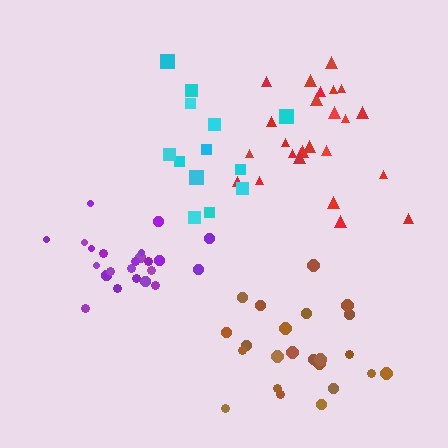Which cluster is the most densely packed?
Brown.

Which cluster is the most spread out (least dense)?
Cyan.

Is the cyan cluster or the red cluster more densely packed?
Red.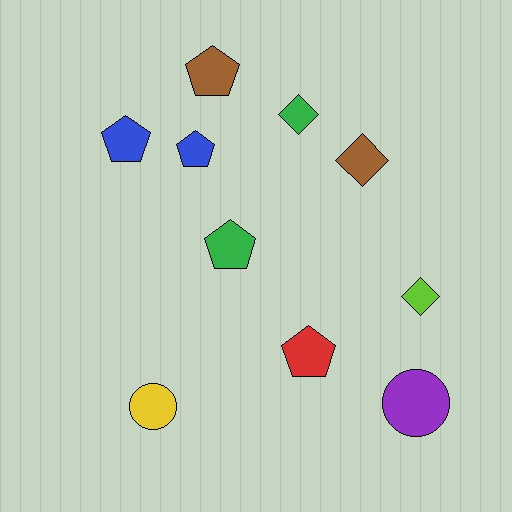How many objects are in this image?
There are 10 objects.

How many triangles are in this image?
There are no triangles.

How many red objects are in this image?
There is 1 red object.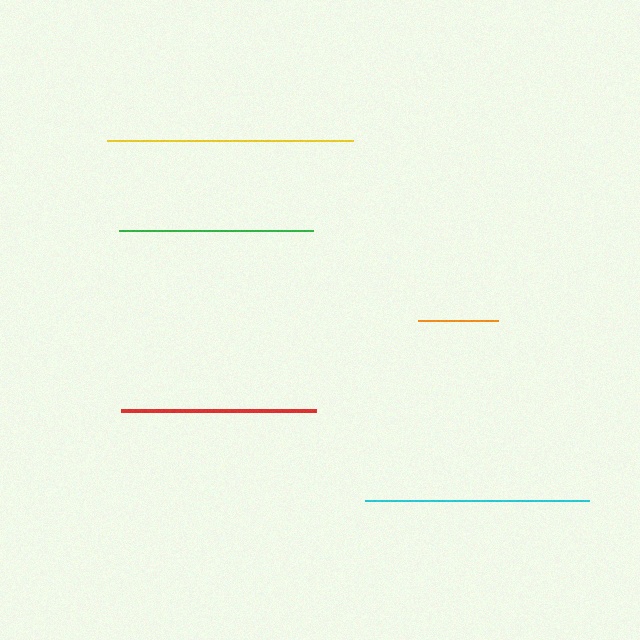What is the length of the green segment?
The green segment is approximately 195 pixels long.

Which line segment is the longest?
The yellow line is the longest at approximately 246 pixels.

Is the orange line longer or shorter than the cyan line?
The cyan line is longer than the orange line.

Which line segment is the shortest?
The orange line is the shortest at approximately 79 pixels.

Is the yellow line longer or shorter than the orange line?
The yellow line is longer than the orange line.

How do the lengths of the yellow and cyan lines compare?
The yellow and cyan lines are approximately the same length.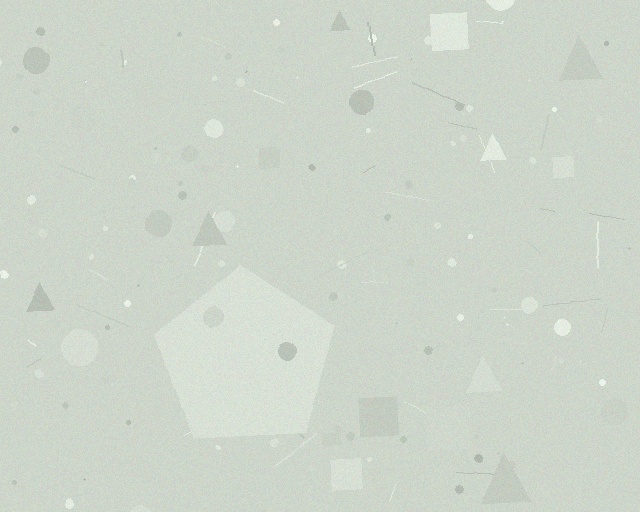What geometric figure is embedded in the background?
A pentagon is embedded in the background.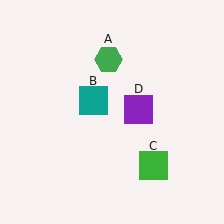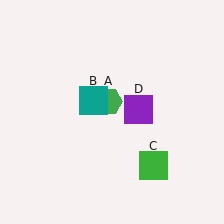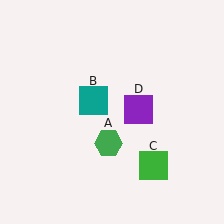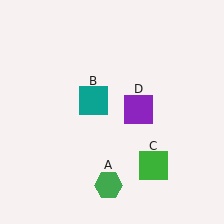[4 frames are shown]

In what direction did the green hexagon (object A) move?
The green hexagon (object A) moved down.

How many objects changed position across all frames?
1 object changed position: green hexagon (object A).